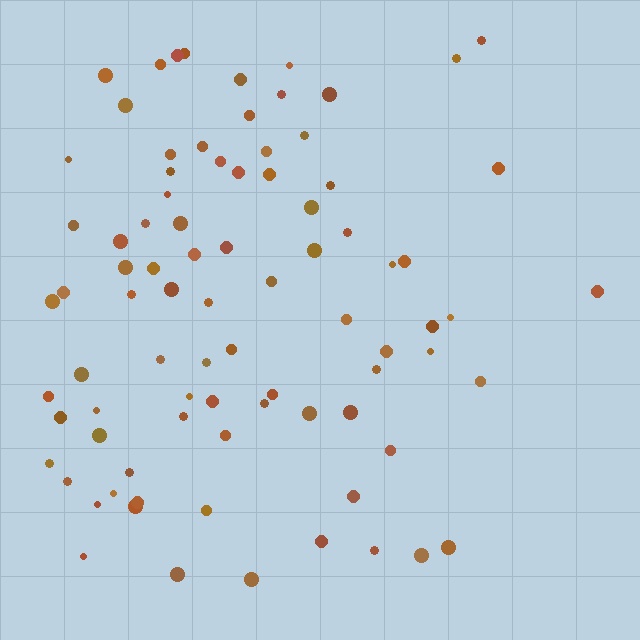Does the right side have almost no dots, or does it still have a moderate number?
Still a moderate number, just noticeably fewer than the left.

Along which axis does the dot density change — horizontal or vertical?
Horizontal.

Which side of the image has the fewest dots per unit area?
The right.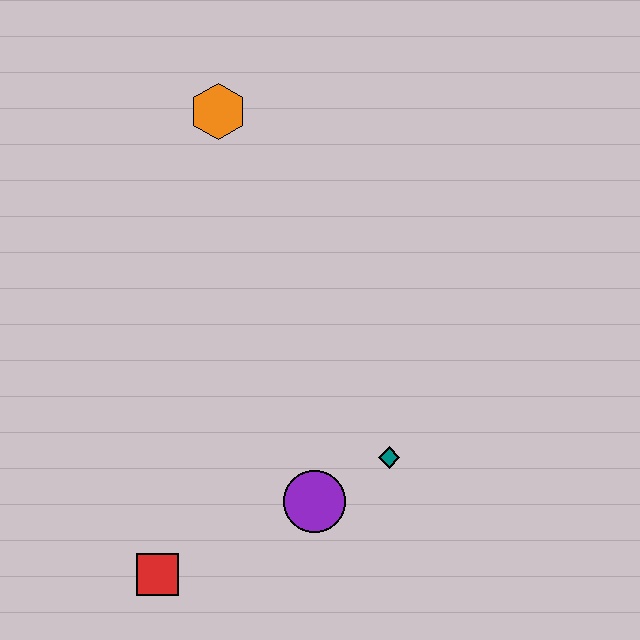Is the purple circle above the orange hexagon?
No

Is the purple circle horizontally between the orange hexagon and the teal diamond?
Yes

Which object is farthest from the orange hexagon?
The red square is farthest from the orange hexagon.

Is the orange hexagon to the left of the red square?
No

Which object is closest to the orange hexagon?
The teal diamond is closest to the orange hexagon.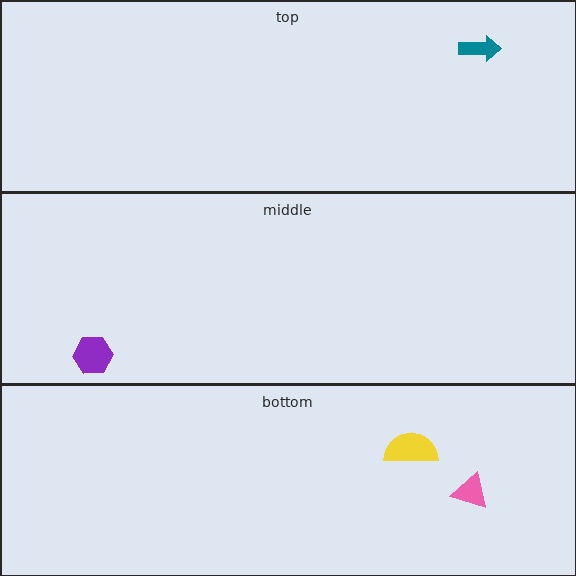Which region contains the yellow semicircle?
The bottom region.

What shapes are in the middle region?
The purple hexagon.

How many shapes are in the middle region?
1.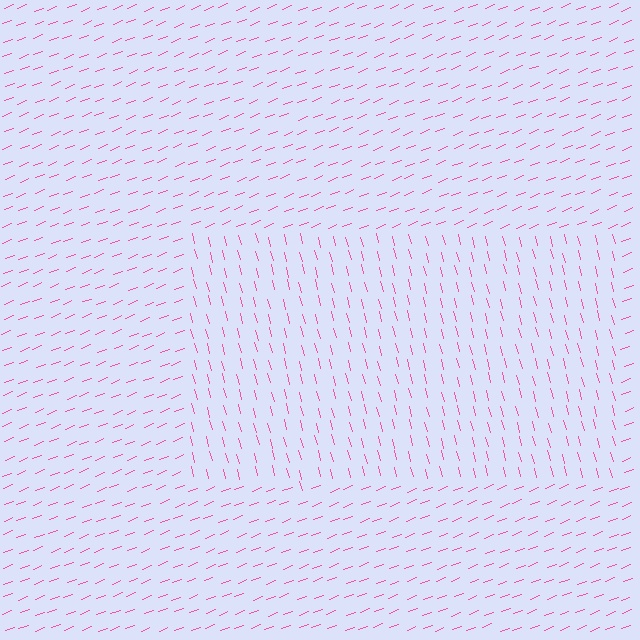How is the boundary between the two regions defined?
The boundary is defined purely by a change in line orientation (approximately 84 degrees difference). All lines are the same color and thickness.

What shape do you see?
I see a rectangle.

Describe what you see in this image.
The image is filled with small pink line segments. A rectangle region in the image has lines oriented differently from the surrounding lines, creating a visible texture boundary.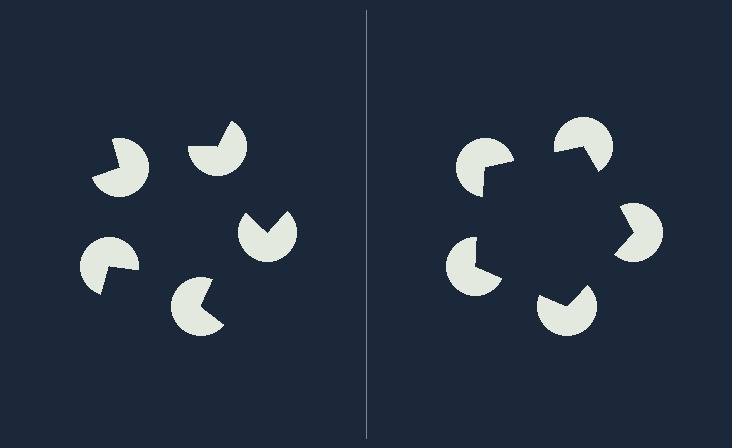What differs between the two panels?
The pac-man discs are positioned identically on both sides; only the wedge orientations differ. On the right they align to a pentagon; on the left they are misaligned.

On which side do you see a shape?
An illusory pentagon appears on the right side. On the left side the wedge cuts are rotated, so no coherent shape forms.